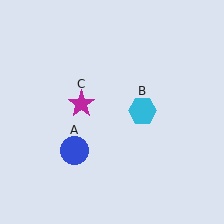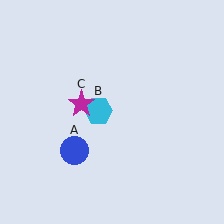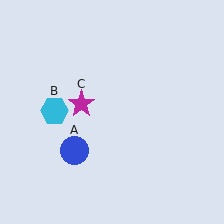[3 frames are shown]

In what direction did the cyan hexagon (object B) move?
The cyan hexagon (object B) moved left.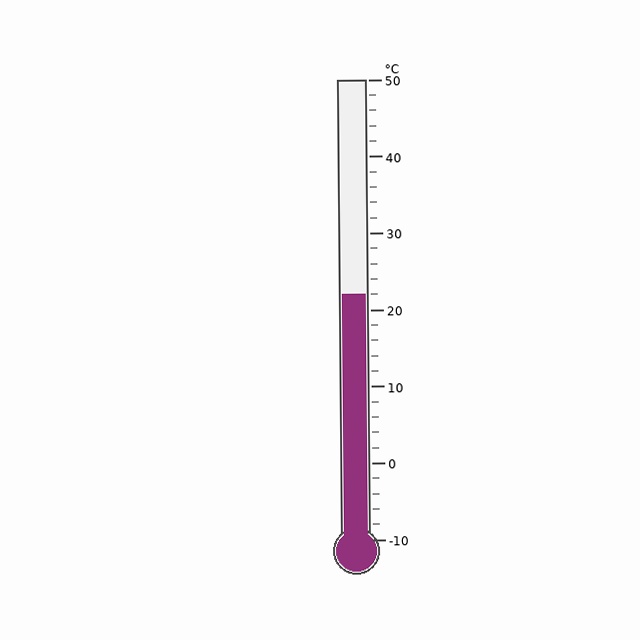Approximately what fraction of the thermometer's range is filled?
The thermometer is filled to approximately 55% of its range.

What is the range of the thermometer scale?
The thermometer scale ranges from -10°C to 50°C.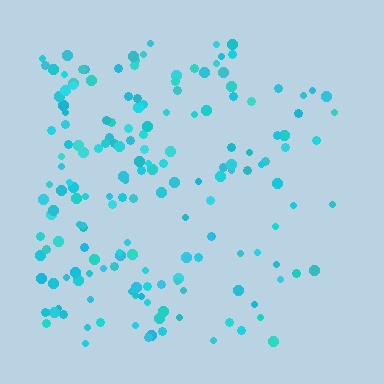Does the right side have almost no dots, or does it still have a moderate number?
Still a moderate number, just noticeably fewer than the left.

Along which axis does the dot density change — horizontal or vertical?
Horizontal.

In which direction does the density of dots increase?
From right to left, with the left side densest.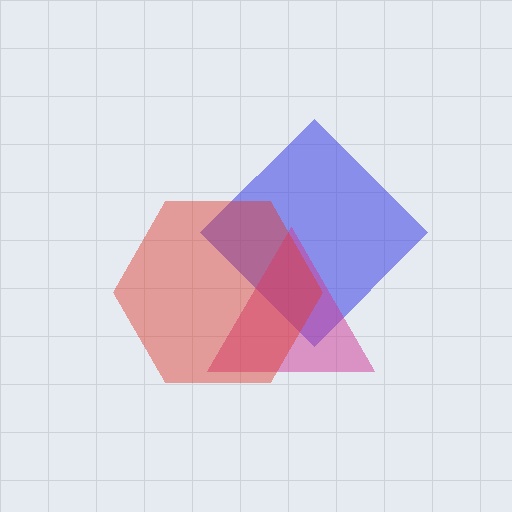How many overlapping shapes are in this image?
There are 3 overlapping shapes in the image.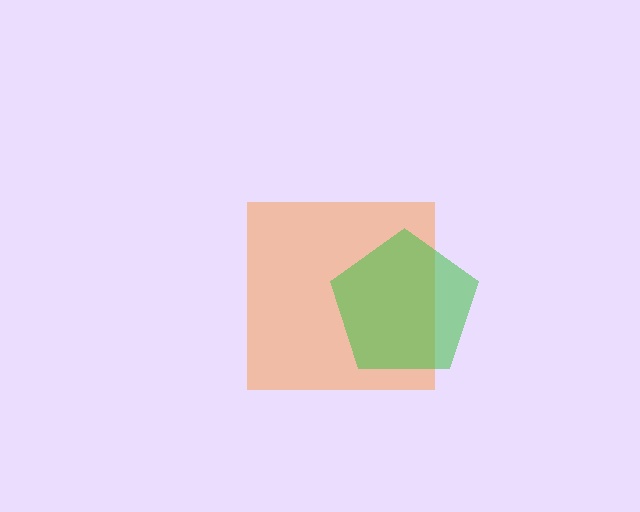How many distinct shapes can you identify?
There are 2 distinct shapes: an orange square, a green pentagon.